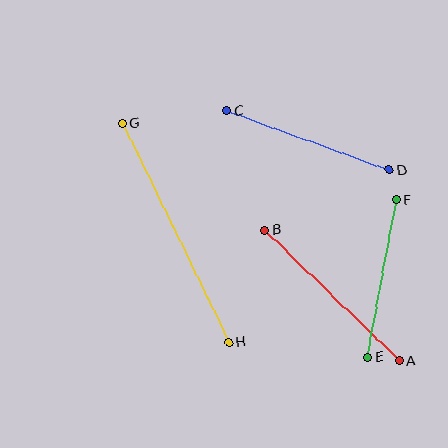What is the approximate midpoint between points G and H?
The midpoint is at approximately (175, 233) pixels.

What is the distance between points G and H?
The distance is approximately 244 pixels.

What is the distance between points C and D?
The distance is approximately 173 pixels.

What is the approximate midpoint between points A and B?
The midpoint is at approximately (332, 295) pixels.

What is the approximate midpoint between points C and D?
The midpoint is at approximately (308, 140) pixels.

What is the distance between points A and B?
The distance is approximately 187 pixels.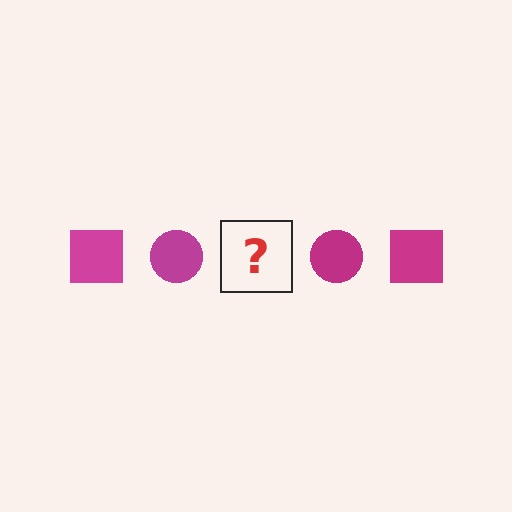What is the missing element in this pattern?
The missing element is a magenta square.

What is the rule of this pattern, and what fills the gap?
The rule is that the pattern cycles through square, circle shapes in magenta. The gap should be filled with a magenta square.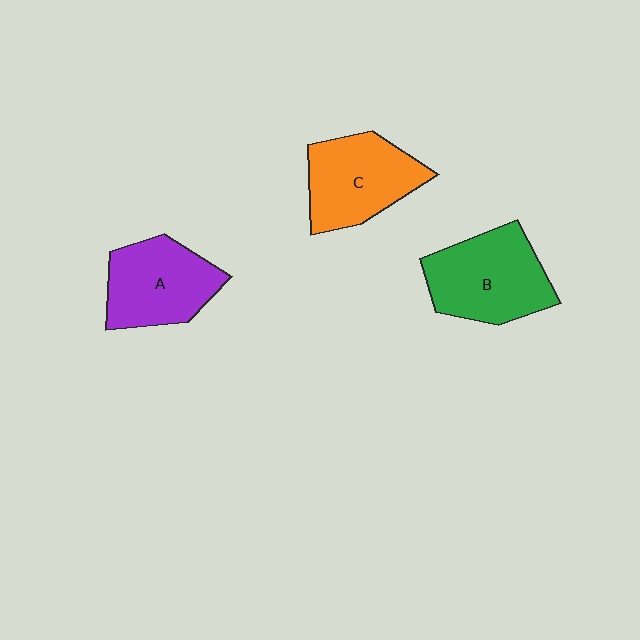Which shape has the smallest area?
Shape A (purple).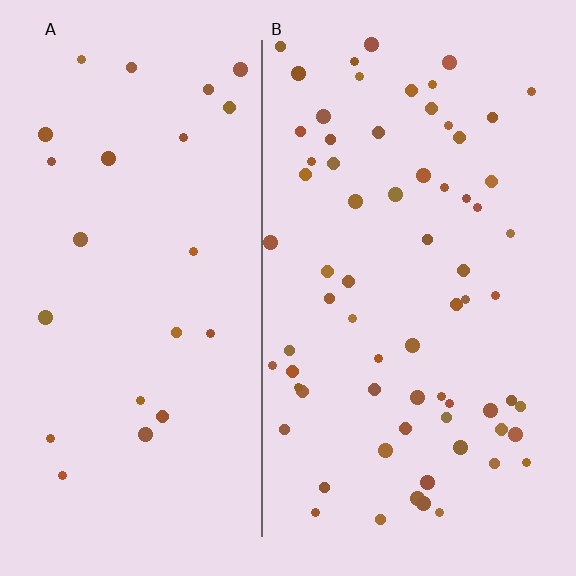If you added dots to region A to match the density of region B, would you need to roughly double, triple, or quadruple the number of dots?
Approximately triple.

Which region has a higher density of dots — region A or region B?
B (the right).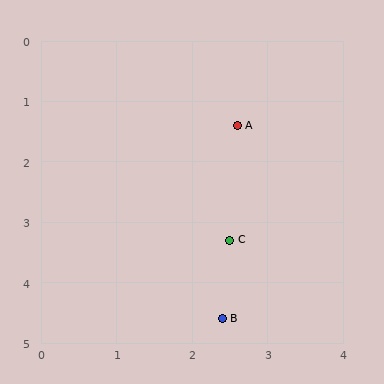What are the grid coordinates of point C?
Point C is at approximately (2.5, 3.3).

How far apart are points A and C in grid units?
Points A and C are about 1.9 grid units apart.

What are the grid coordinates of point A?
Point A is at approximately (2.6, 1.4).